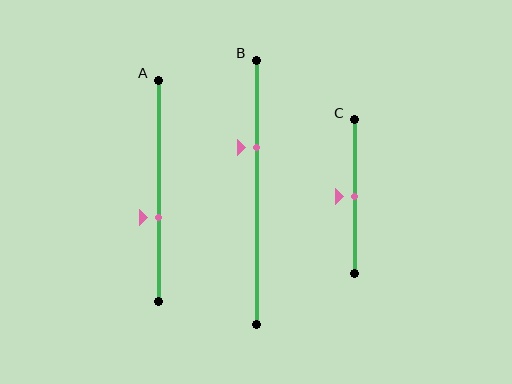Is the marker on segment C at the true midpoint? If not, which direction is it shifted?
Yes, the marker on segment C is at the true midpoint.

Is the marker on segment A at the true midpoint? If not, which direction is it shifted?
No, the marker on segment A is shifted downward by about 12% of the segment length.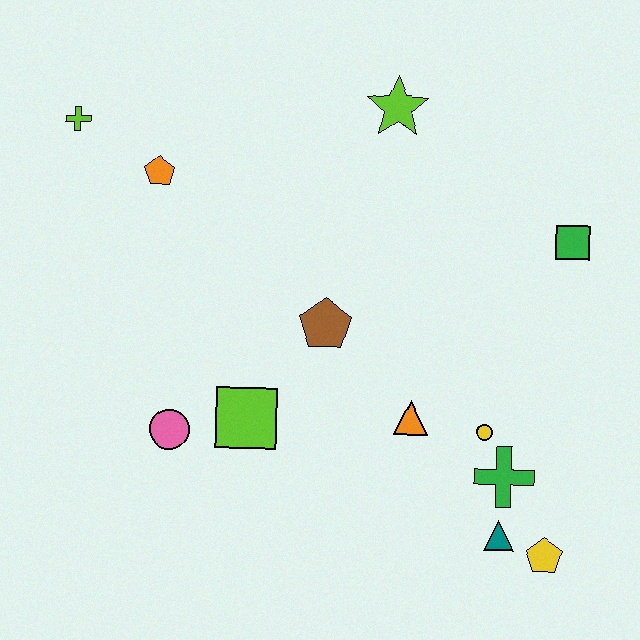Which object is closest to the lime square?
The pink circle is closest to the lime square.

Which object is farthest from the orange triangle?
The lime cross is farthest from the orange triangle.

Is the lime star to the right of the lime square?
Yes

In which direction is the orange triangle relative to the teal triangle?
The orange triangle is above the teal triangle.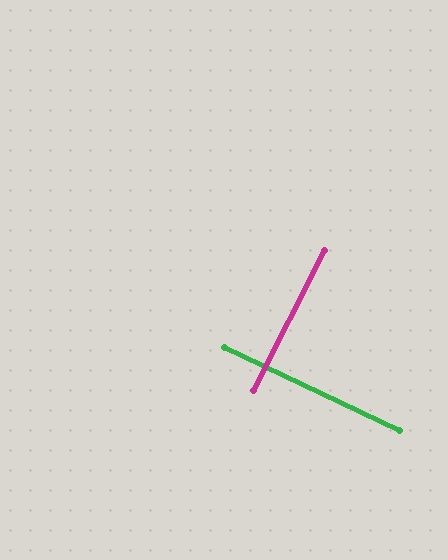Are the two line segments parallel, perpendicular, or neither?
Perpendicular — they meet at approximately 88°.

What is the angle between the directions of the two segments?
Approximately 88 degrees.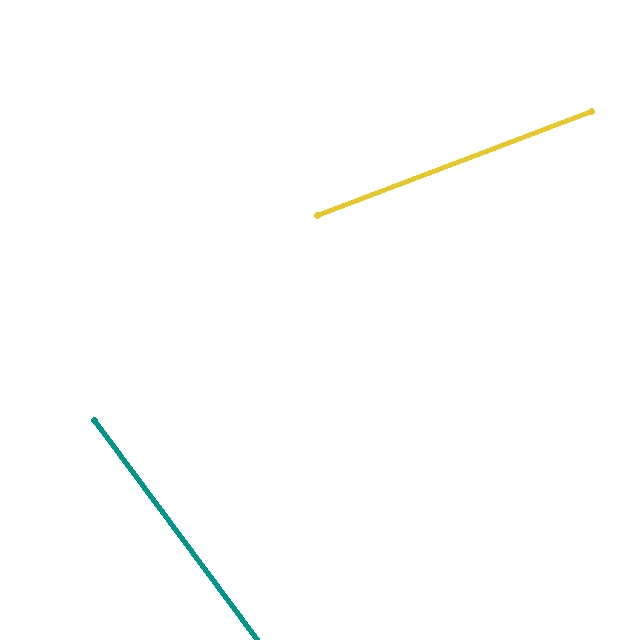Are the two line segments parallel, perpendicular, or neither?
Neither parallel nor perpendicular — they differ by about 74°.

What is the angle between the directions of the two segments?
Approximately 74 degrees.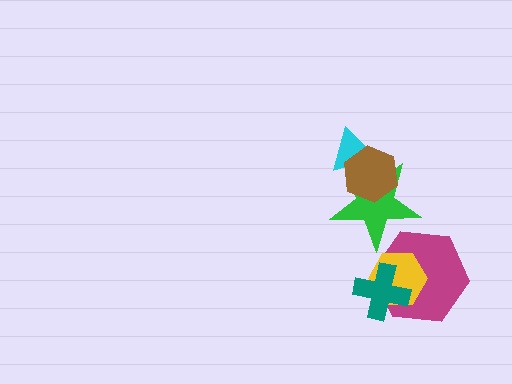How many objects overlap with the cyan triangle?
2 objects overlap with the cyan triangle.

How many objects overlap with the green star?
3 objects overlap with the green star.